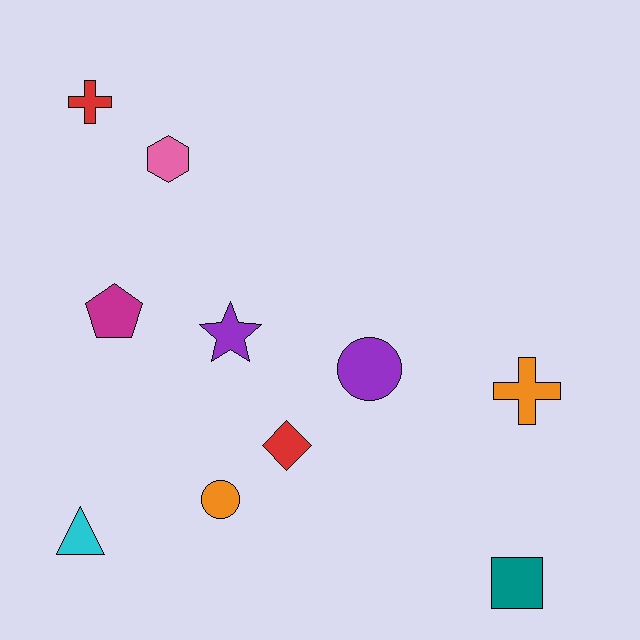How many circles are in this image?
There are 2 circles.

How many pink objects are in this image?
There is 1 pink object.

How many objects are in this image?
There are 10 objects.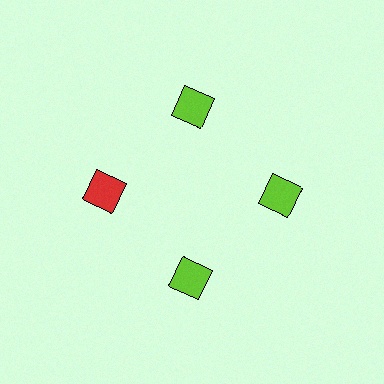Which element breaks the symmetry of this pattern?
The red diamond at roughly the 9 o'clock position breaks the symmetry. All other shapes are lime diamonds.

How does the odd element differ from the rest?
It has a different color: red instead of lime.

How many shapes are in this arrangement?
There are 4 shapes arranged in a ring pattern.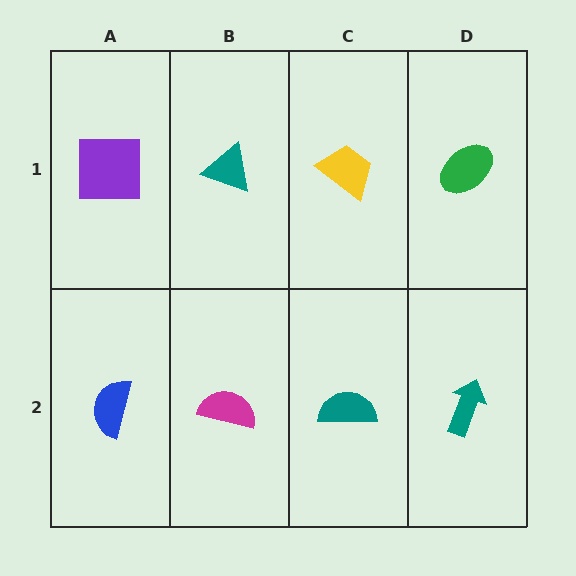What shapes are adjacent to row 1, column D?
A teal arrow (row 2, column D), a yellow trapezoid (row 1, column C).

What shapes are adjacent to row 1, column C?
A teal semicircle (row 2, column C), a teal triangle (row 1, column B), a green ellipse (row 1, column D).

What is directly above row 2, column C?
A yellow trapezoid.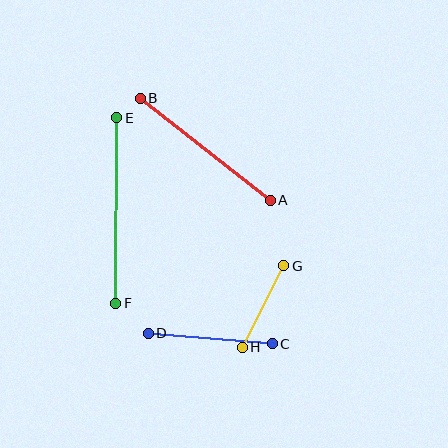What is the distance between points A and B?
The distance is approximately 165 pixels.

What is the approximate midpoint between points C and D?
The midpoint is at approximately (210, 339) pixels.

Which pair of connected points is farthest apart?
Points E and F are farthest apart.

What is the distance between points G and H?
The distance is approximately 91 pixels.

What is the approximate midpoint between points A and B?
The midpoint is at approximately (205, 149) pixels.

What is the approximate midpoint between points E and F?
The midpoint is at approximately (116, 210) pixels.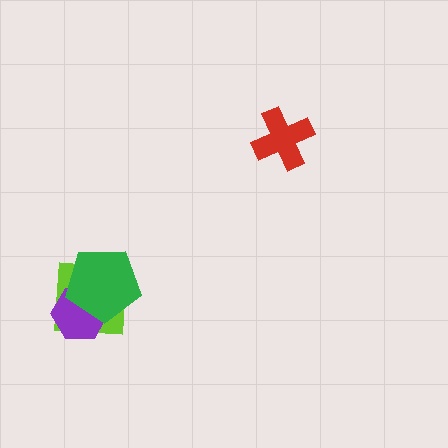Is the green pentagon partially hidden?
No, no other shape covers it.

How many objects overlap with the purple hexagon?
2 objects overlap with the purple hexagon.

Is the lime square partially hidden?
Yes, it is partially covered by another shape.